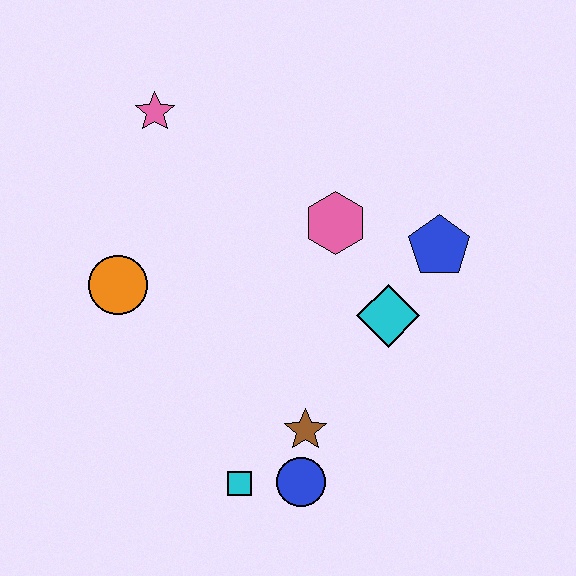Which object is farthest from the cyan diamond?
The pink star is farthest from the cyan diamond.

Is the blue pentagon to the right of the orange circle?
Yes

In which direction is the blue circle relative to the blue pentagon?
The blue circle is below the blue pentagon.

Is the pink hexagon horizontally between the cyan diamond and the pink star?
Yes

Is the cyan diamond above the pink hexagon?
No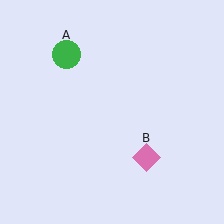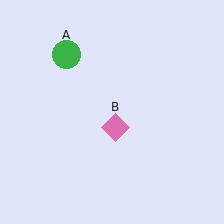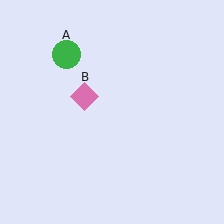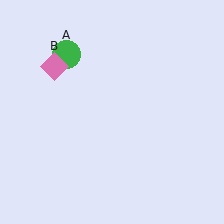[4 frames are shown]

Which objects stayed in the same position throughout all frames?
Green circle (object A) remained stationary.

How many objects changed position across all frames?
1 object changed position: pink diamond (object B).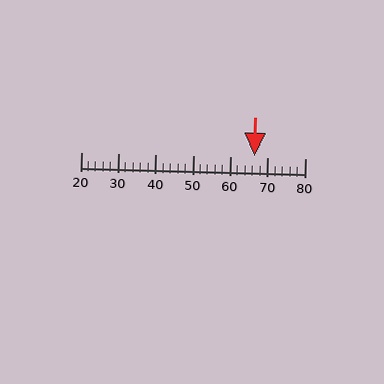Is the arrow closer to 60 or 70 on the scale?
The arrow is closer to 70.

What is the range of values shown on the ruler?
The ruler shows values from 20 to 80.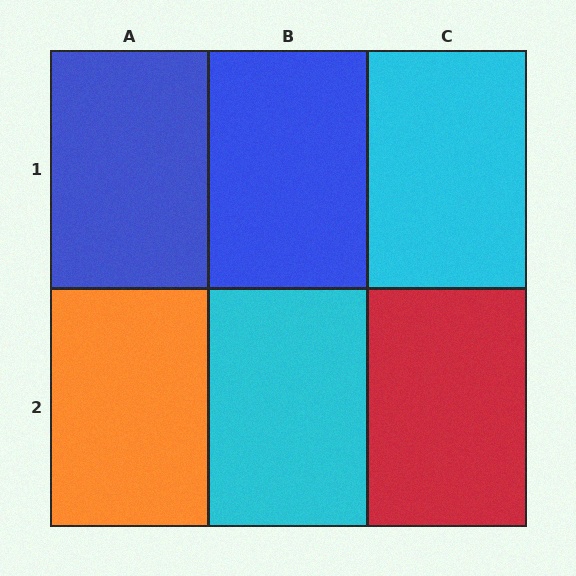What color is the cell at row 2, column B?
Cyan.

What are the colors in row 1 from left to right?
Blue, blue, cyan.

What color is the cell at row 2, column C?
Red.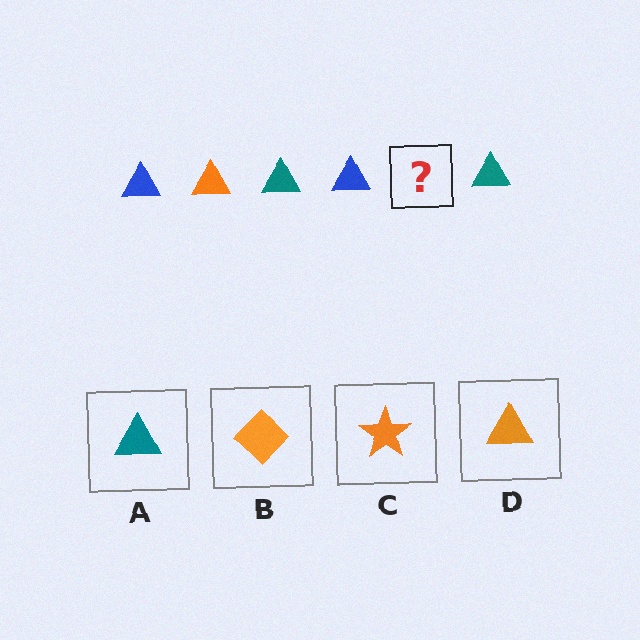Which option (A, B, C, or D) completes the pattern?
D.